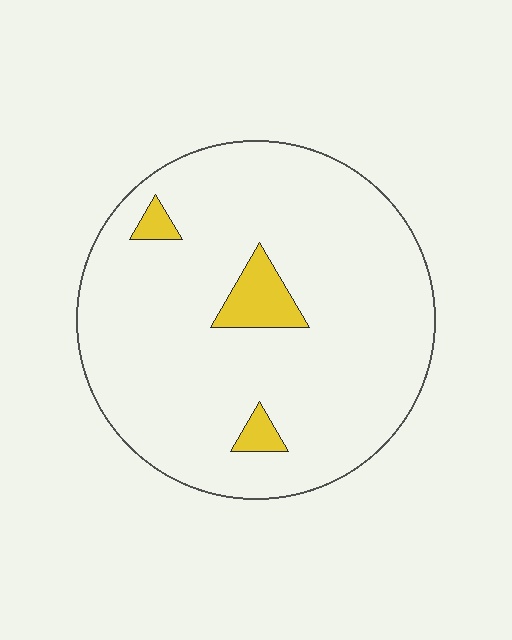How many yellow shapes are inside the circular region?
3.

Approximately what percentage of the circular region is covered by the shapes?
Approximately 5%.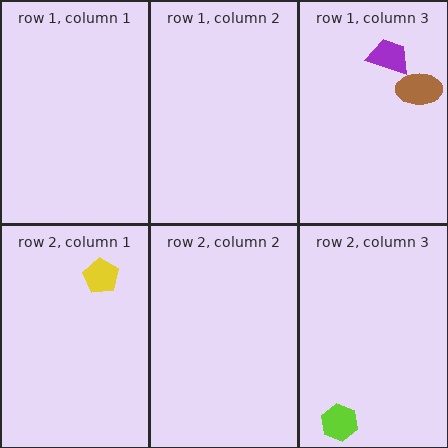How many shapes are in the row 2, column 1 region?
1.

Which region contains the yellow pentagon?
The row 2, column 1 region.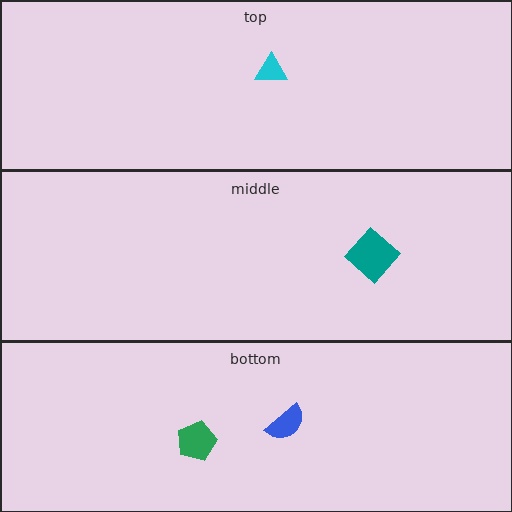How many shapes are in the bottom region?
2.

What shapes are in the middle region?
The teal diamond.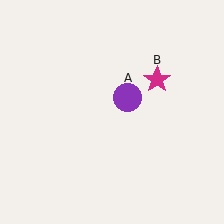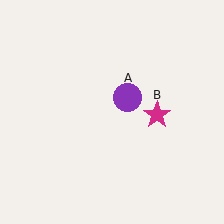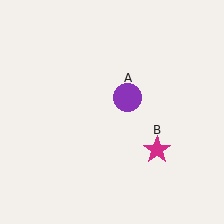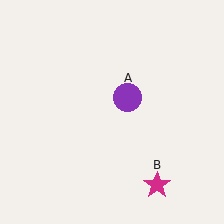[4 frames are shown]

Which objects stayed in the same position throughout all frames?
Purple circle (object A) remained stationary.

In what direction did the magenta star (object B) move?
The magenta star (object B) moved down.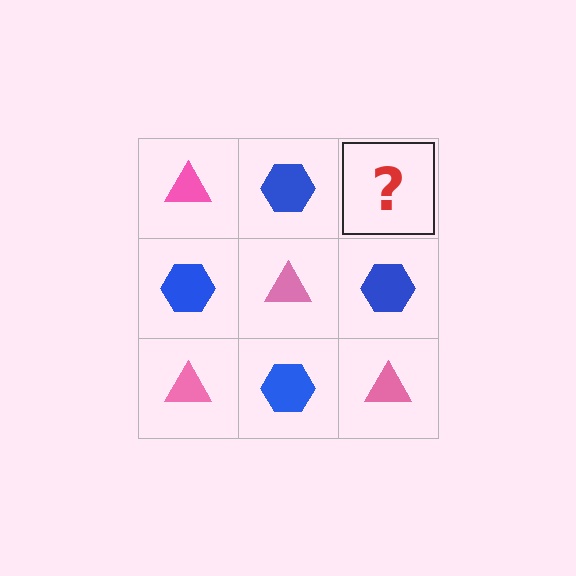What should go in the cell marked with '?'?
The missing cell should contain a pink triangle.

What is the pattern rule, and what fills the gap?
The rule is that it alternates pink triangle and blue hexagon in a checkerboard pattern. The gap should be filled with a pink triangle.